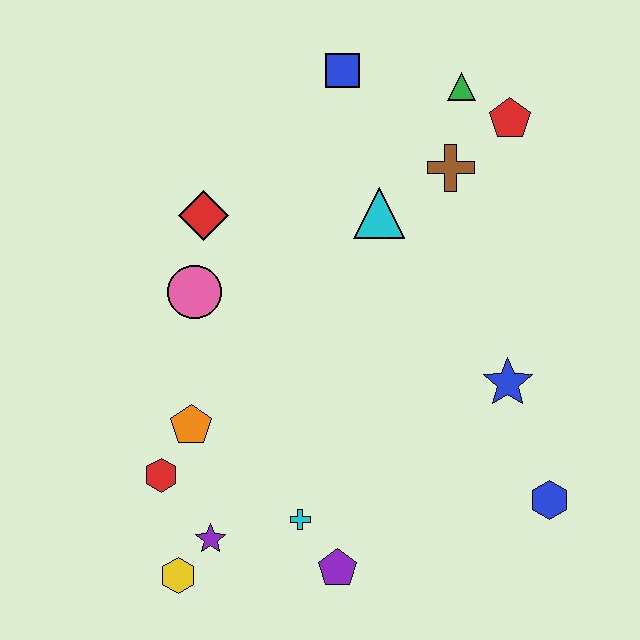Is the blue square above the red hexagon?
Yes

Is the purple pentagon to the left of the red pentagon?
Yes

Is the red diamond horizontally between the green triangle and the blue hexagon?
No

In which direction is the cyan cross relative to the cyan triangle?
The cyan cross is below the cyan triangle.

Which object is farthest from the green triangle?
The yellow hexagon is farthest from the green triangle.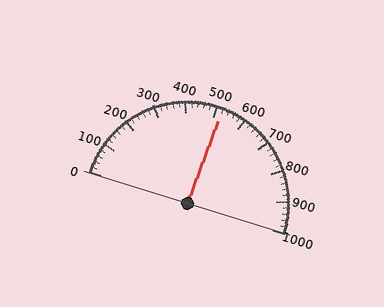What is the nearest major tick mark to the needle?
The nearest major tick mark is 500.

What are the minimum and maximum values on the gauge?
The gauge ranges from 0 to 1000.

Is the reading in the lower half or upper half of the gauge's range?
The reading is in the upper half of the range (0 to 1000).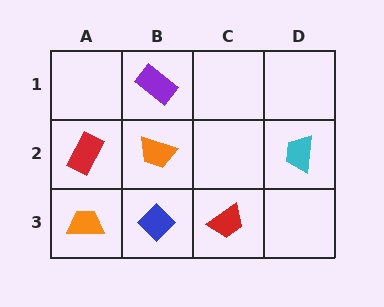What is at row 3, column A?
An orange trapezoid.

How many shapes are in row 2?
3 shapes.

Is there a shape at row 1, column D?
No, that cell is empty.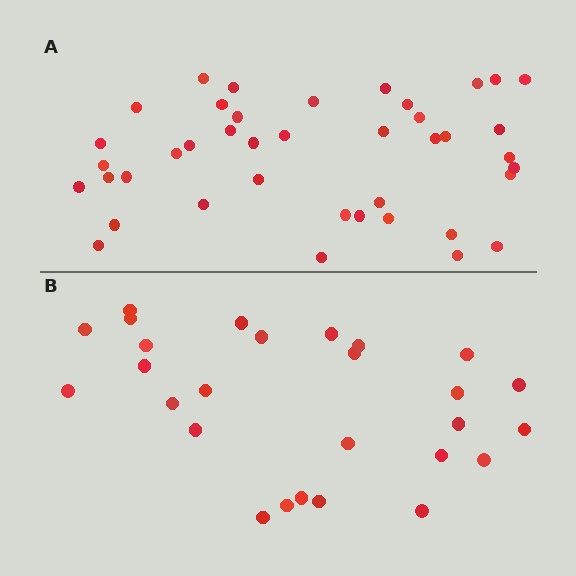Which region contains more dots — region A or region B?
Region A (the top region) has more dots.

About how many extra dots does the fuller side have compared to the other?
Region A has approximately 15 more dots than region B.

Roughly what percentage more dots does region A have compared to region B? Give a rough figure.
About 50% more.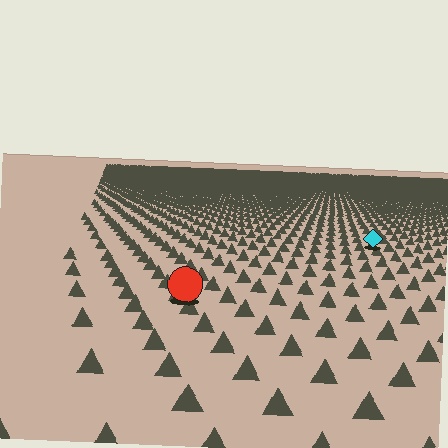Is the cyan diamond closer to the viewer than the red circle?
No. The red circle is closer — you can tell from the texture gradient: the ground texture is coarser near it.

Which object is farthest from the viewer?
The cyan diamond is farthest from the viewer. It appears smaller and the ground texture around it is denser.